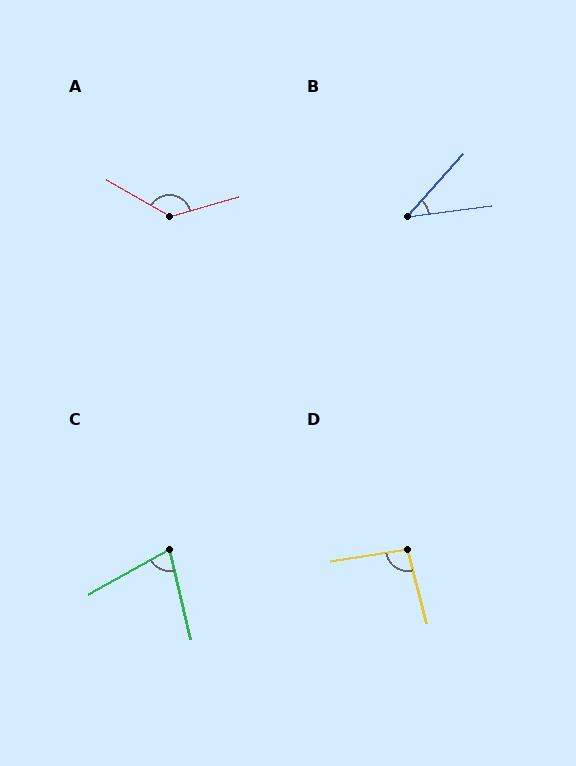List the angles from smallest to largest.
B (41°), C (74°), D (96°), A (133°).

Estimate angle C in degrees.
Approximately 74 degrees.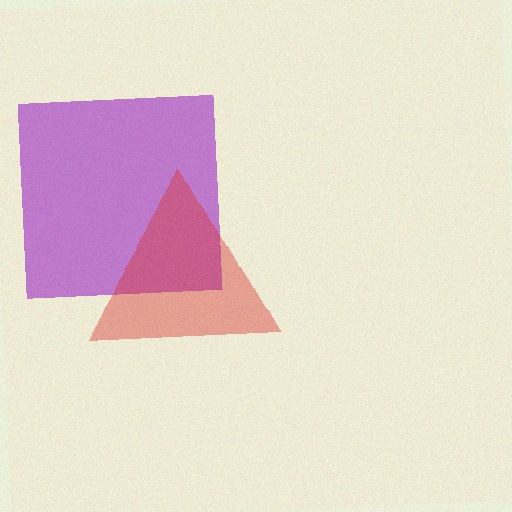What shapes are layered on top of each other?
The layered shapes are: a purple square, a red triangle.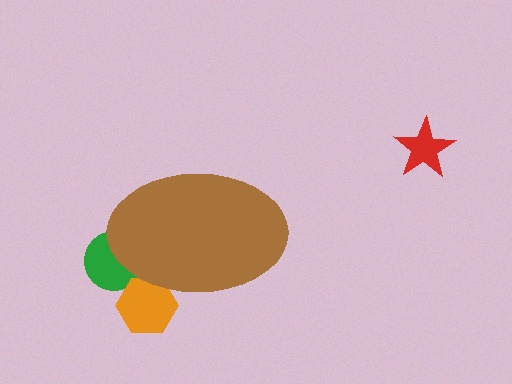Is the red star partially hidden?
No, the red star is fully visible.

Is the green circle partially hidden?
Yes, the green circle is partially hidden behind the brown ellipse.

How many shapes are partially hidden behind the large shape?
2 shapes are partially hidden.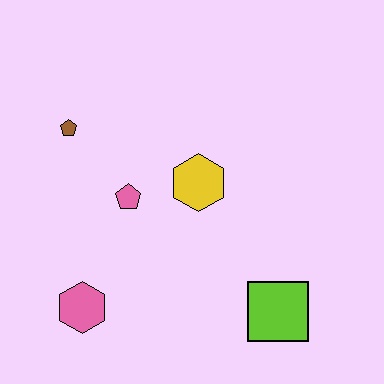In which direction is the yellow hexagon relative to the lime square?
The yellow hexagon is above the lime square.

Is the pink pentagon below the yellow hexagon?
Yes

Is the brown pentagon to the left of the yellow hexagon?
Yes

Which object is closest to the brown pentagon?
The pink pentagon is closest to the brown pentagon.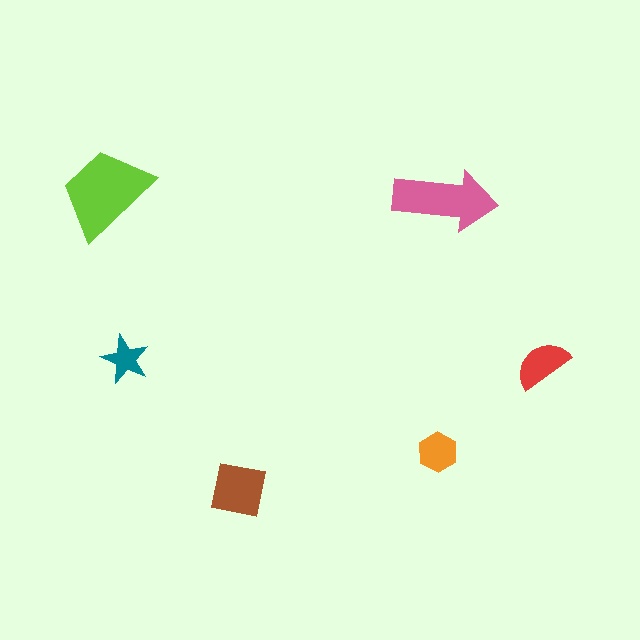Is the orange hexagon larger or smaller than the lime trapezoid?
Smaller.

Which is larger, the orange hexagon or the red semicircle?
The red semicircle.